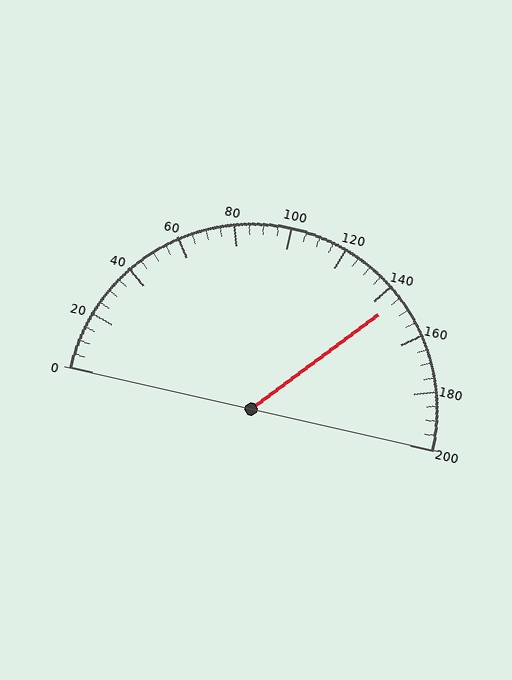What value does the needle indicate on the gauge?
The needle indicates approximately 145.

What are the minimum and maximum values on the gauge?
The gauge ranges from 0 to 200.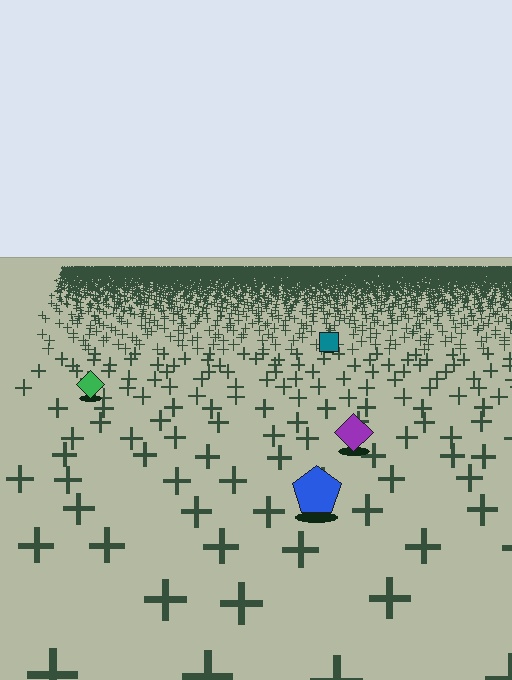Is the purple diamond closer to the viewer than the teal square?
Yes. The purple diamond is closer — you can tell from the texture gradient: the ground texture is coarser near it.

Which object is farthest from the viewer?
The teal square is farthest from the viewer. It appears smaller and the ground texture around it is denser.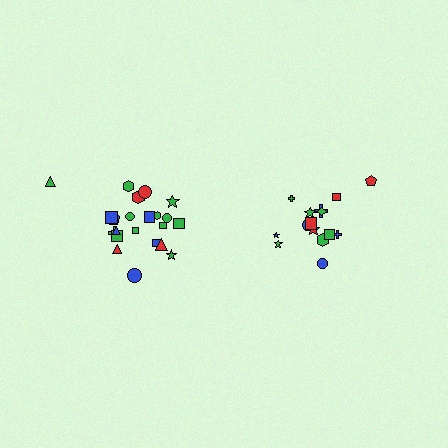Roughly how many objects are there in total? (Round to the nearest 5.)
Roughly 35 objects in total.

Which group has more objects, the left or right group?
The left group.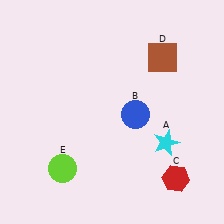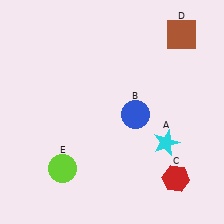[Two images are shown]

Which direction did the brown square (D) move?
The brown square (D) moved up.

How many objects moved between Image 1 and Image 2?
1 object moved between the two images.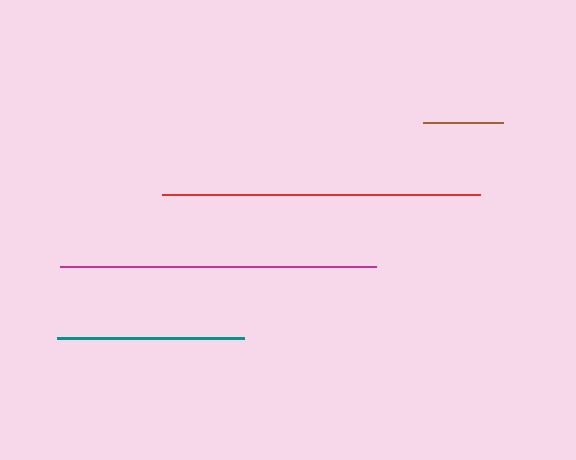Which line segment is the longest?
The red line is the longest at approximately 318 pixels.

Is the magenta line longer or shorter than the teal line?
The magenta line is longer than the teal line.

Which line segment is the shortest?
The brown line is the shortest at approximately 80 pixels.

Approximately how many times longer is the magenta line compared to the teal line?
The magenta line is approximately 1.7 times the length of the teal line.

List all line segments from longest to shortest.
From longest to shortest: red, magenta, teal, brown.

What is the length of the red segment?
The red segment is approximately 318 pixels long.